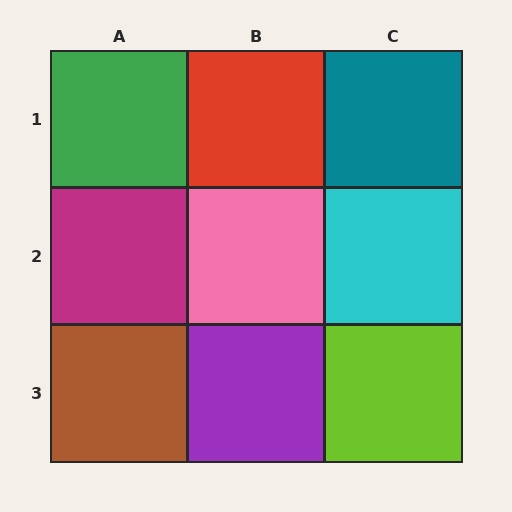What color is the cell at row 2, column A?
Magenta.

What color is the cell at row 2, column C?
Cyan.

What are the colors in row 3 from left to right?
Brown, purple, lime.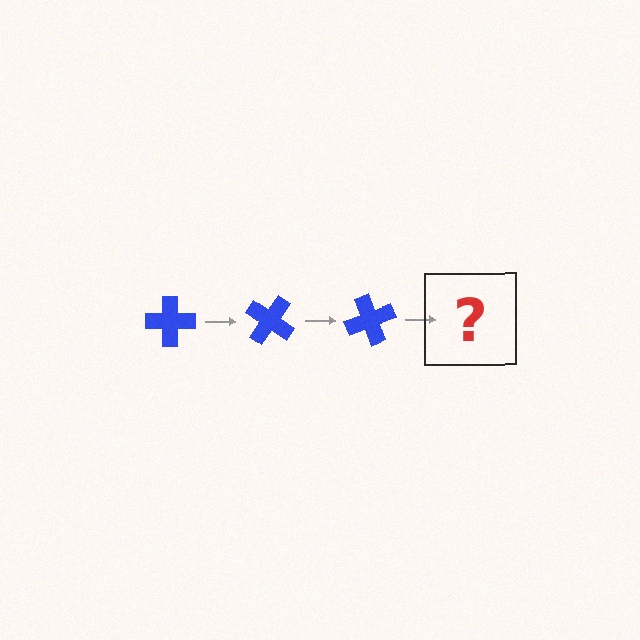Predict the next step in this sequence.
The next step is a blue cross rotated 105 degrees.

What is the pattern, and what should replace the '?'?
The pattern is that the cross rotates 35 degrees each step. The '?' should be a blue cross rotated 105 degrees.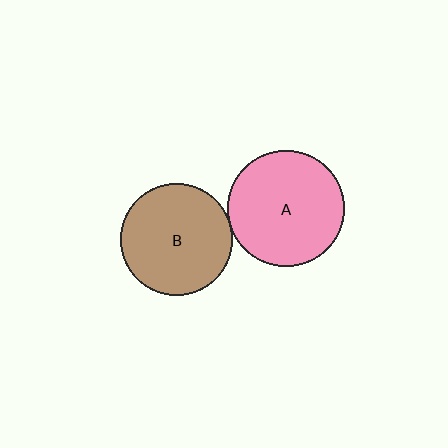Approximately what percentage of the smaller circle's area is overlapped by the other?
Approximately 5%.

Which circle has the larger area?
Circle A (pink).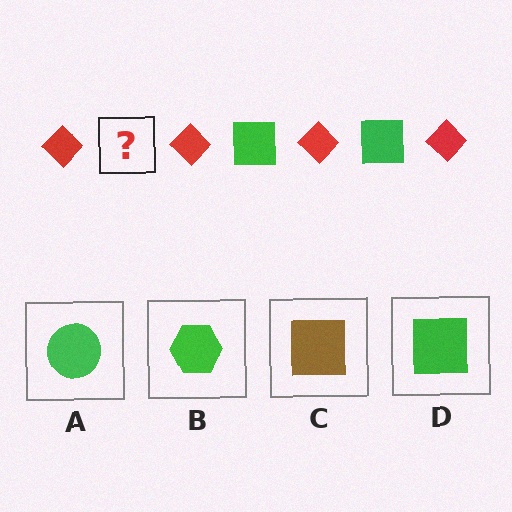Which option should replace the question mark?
Option D.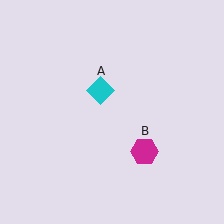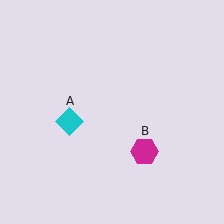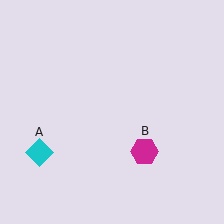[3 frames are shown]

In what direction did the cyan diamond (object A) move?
The cyan diamond (object A) moved down and to the left.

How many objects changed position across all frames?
1 object changed position: cyan diamond (object A).